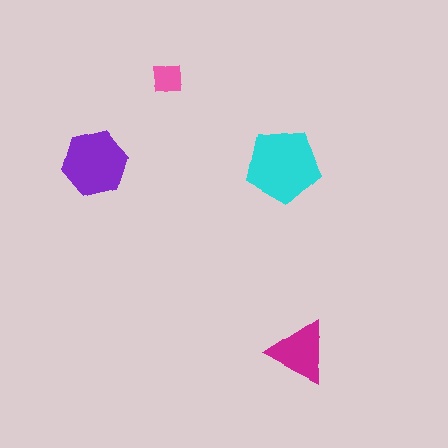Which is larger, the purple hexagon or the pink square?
The purple hexagon.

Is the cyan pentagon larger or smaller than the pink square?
Larger.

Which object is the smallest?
The pink square.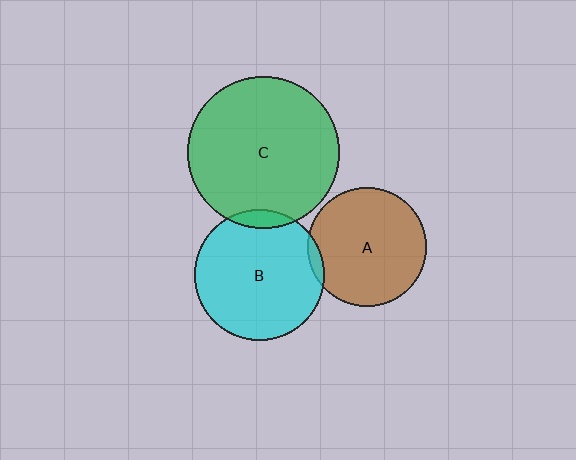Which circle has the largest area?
Circle C (green).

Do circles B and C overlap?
Yes.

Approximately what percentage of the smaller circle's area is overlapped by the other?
Approximately 5%.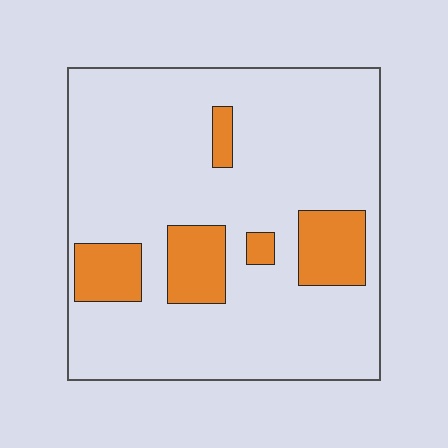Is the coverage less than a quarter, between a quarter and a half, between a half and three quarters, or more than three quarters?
Less than a quarter.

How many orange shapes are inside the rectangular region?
5.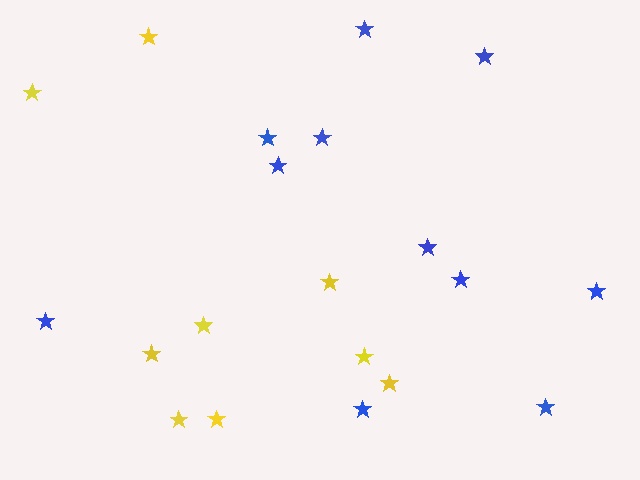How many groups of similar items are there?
There are 2 groups: one group of yellow stars (9) and one group of blue stars (11).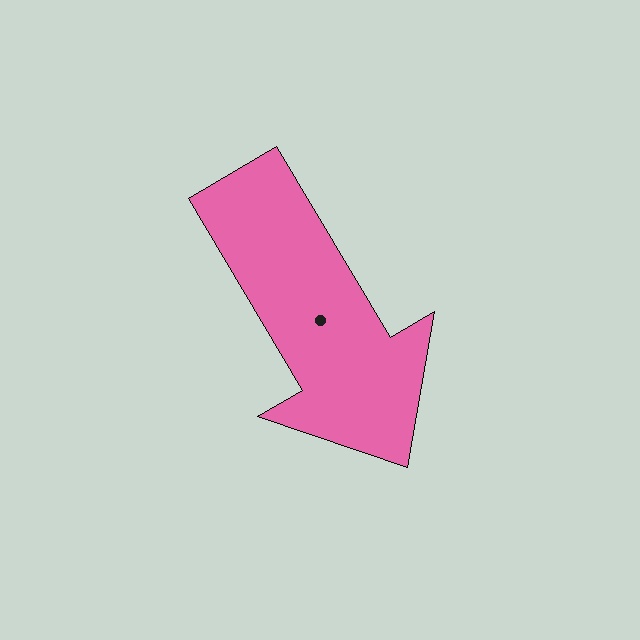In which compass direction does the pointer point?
Southeast.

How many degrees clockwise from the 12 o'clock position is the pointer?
Approximately 149 degrees.